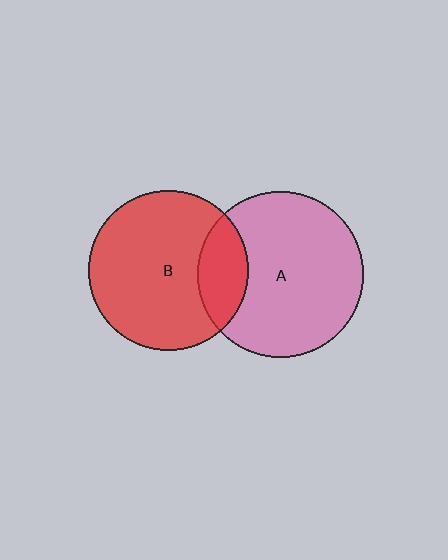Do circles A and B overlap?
Yes.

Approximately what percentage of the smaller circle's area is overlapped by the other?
Approximately 20%.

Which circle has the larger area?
Circle A (pink).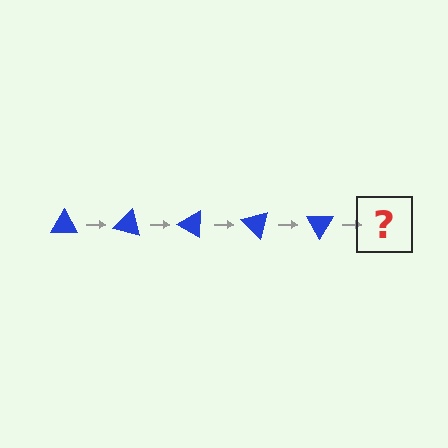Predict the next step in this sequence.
The next step is a blue triangle rotated 75 degrees.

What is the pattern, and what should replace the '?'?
The pattern is that the triangle rotates 15 degrees each step. The '?' should be a blue triangle rotated 75 degrees.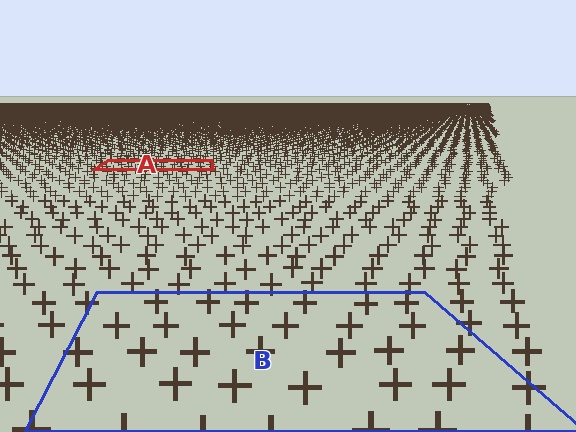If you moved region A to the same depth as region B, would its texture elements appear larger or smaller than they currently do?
They would appear larger. At a closer depth, the same texture elements are projected at a bigger on-screen size.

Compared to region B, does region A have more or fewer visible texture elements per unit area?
Region A has more texture elements per unit area — they are packed more densely because it is farther away.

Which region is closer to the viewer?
Region B is closer. The texture elements there are larger and more spread out.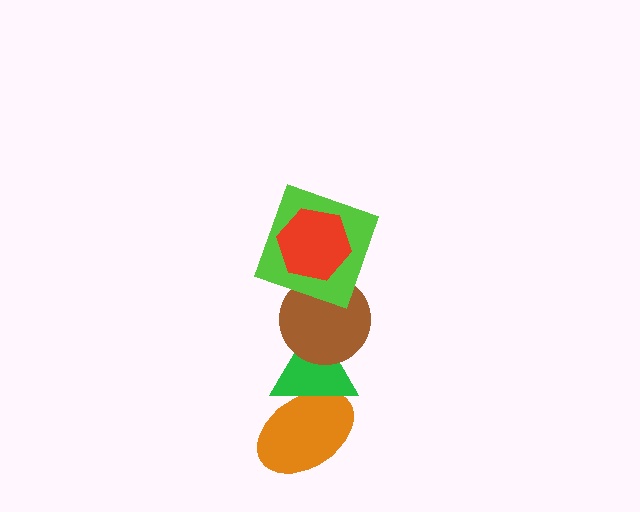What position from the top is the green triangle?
The green triangle is 4th from the top.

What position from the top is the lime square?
The lime square is 2nd from the top.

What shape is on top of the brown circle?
The lime square is on top of the brown circle.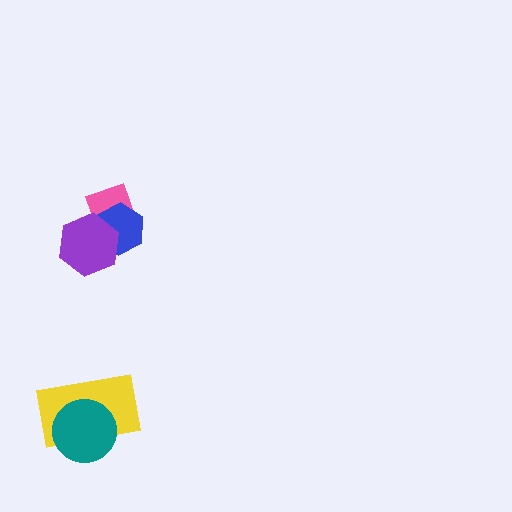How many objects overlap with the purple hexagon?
2 objects overlap with the purple hexagon.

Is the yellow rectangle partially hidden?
Yes, it is partially covered by another shape.